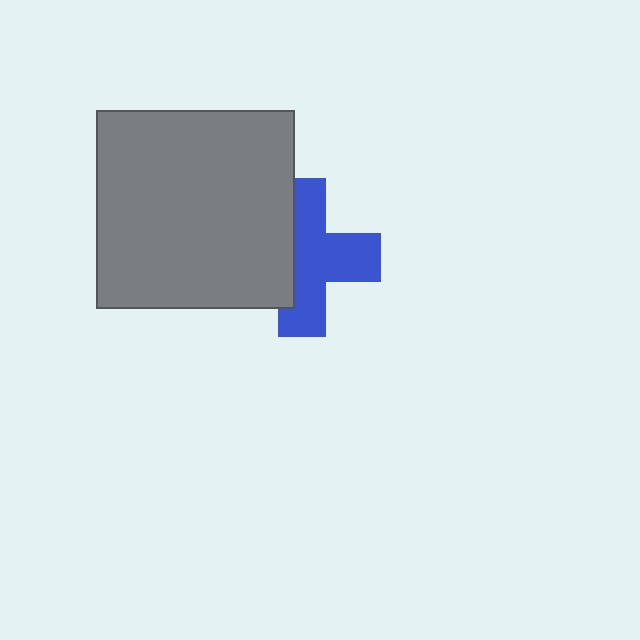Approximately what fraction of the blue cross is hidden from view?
Roughly 38% of the blue cross is hidden behind the gray square.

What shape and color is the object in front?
The object in front is a gray square.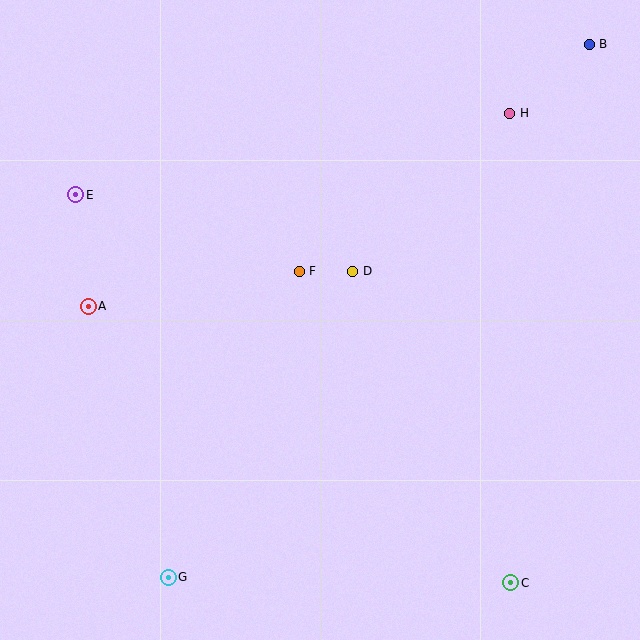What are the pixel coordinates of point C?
Point C is at (511, 583).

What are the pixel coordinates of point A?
Point A is at (88, 306).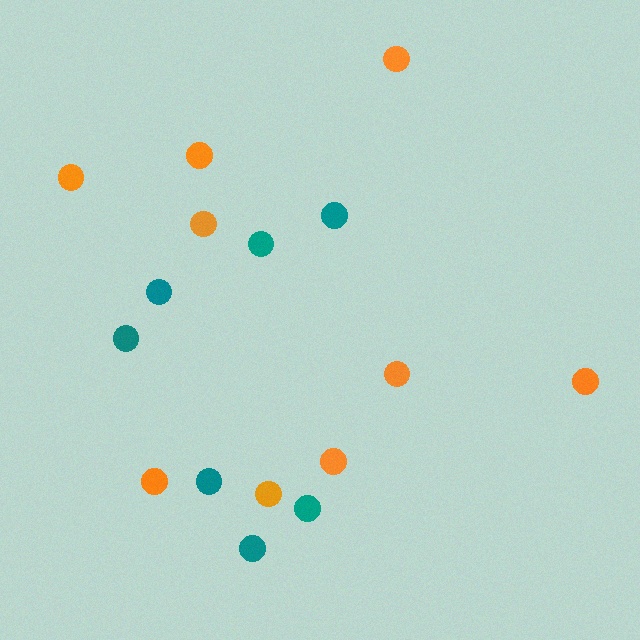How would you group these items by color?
There are 2 groups: one group of orange circles (9) and one group of teal circles (7).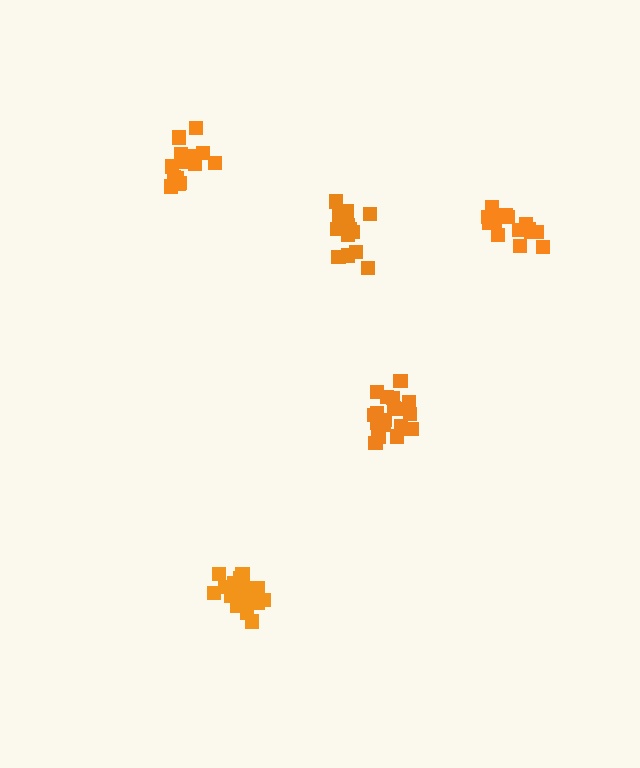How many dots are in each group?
Group 1: 19 dots, Group 2: 15 dots, Group 3: 15 dots, Group 4: 17 dots, Group 5: 15 dots (81 total).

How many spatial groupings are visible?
There are 5 spatial groupings.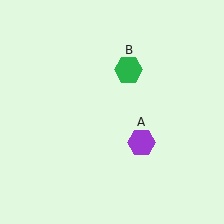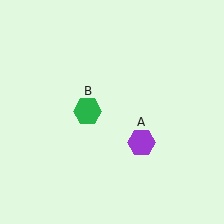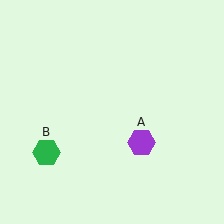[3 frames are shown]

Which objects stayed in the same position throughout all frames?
Purple hexagon (object A) remained stationary.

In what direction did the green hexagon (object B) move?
The green hexagon (object B) moved down and to the left.